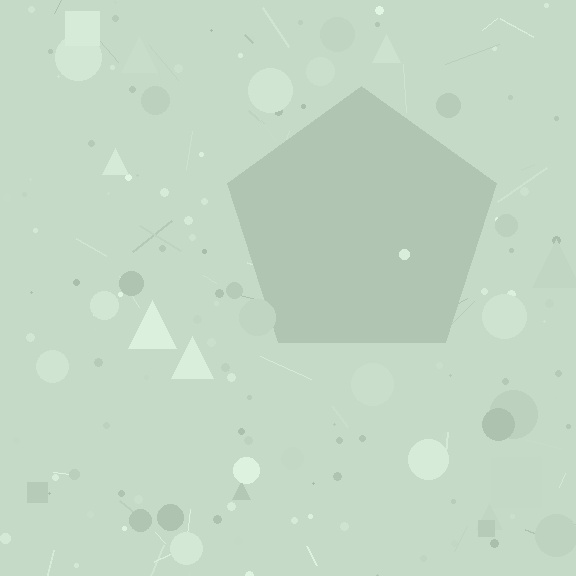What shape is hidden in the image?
A pentagon is hidden in the image.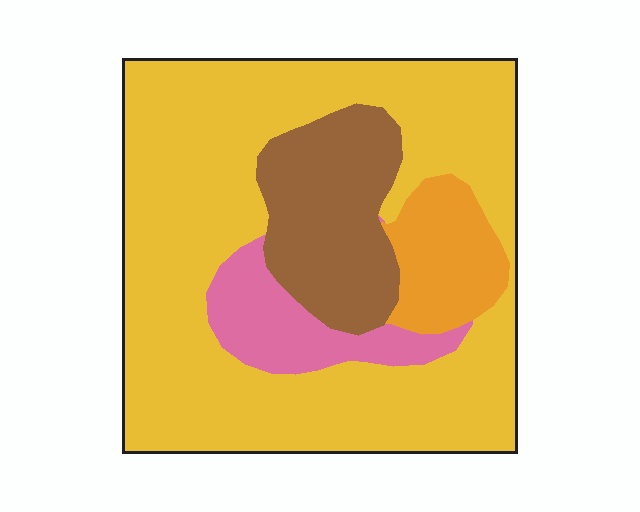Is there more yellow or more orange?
Yellow.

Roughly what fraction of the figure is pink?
Pink takes up about one tenth (1/10) of the figure.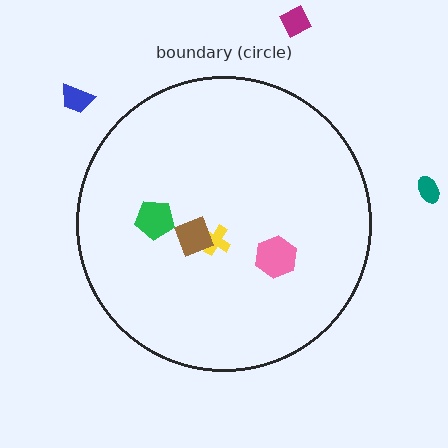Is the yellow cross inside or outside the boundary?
Inside.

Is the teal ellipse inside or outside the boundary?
Outside.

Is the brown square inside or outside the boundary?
Inside.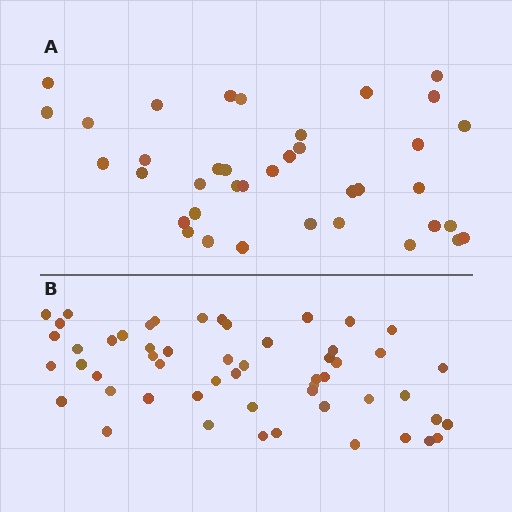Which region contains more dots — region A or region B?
Region B (the bottom region) has more dots.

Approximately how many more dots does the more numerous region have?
Region B has approximately 15 more dots than region A.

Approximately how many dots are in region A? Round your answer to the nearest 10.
About 40 dots. (The exact count is 38, which rounds to 40.)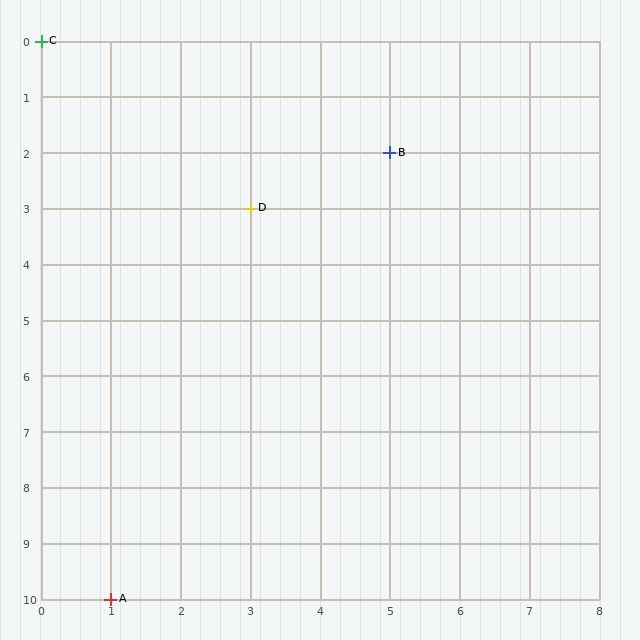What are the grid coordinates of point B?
Point B is at grid coordinates (5, 2).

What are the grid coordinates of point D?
Point D is at grid coordinates (3, 3).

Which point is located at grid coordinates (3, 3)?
Point D is at (3, 3).